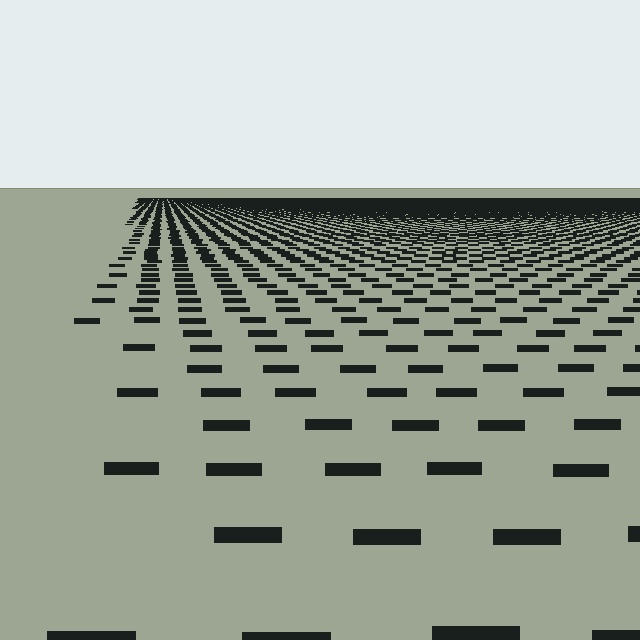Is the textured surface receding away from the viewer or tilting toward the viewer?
The surface is receding away from the viewer. Texture elements get smaller and denser toward the top.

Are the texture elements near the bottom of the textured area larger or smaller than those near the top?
Larger. Near the bottom, elements are closer to the viewer and appear at a bigger on-screen size.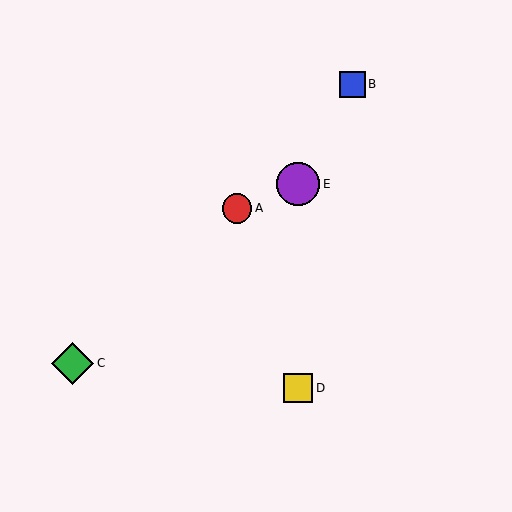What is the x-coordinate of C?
Object C is at x≈72.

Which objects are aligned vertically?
Objects D, E are aligned vertically.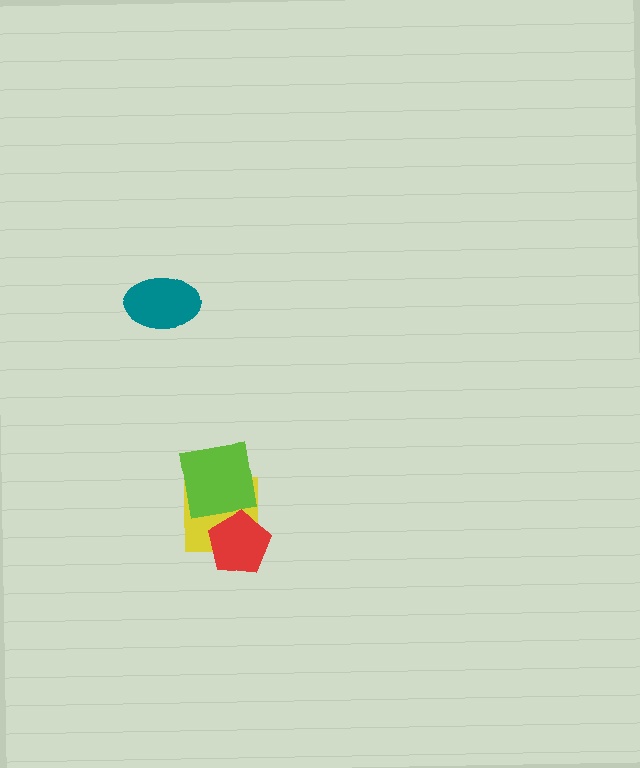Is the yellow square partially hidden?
Yes, it is partially covered by another shape.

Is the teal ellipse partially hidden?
No, no other shape covers it.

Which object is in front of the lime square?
The red pentagon is in front of the lime square.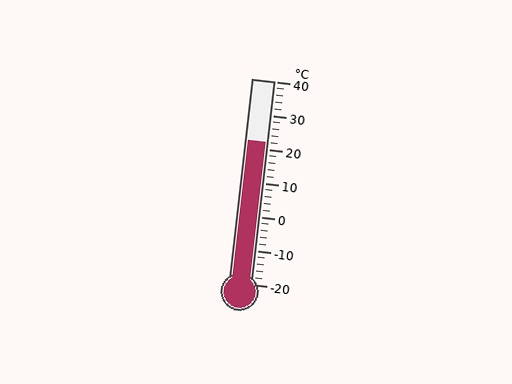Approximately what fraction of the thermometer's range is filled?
The thermometer is filled to approximately 70% of its range.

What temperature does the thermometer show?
The thermometer shows approximately 22°C.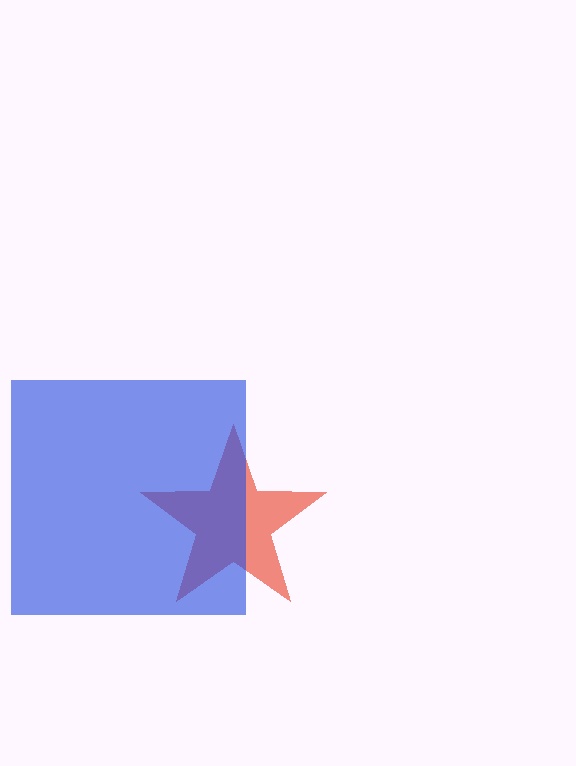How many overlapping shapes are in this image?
There are 2 overlapping shapes in the image.